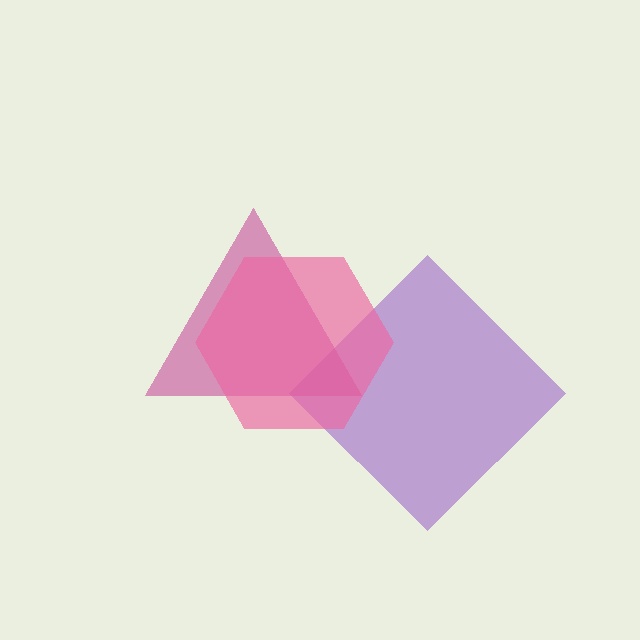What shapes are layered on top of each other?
The layered shapes are: a purple diamond, a magenta triangle, a pink hexagon.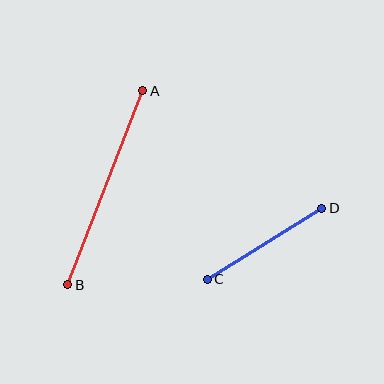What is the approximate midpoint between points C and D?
The midpoint is at approximately (264, 244) pixels.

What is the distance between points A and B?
The distance is approximately 208 pixels.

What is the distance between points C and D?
The distance is approximately 135 pixels.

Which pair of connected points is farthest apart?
Points A and B are farthest apart.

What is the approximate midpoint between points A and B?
The midpoint is at approximately (105, 188) pixels.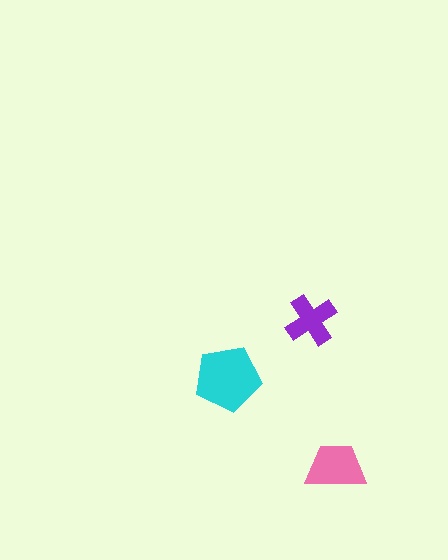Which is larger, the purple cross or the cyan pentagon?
The cyan pentagon.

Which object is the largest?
The cyan pentagon.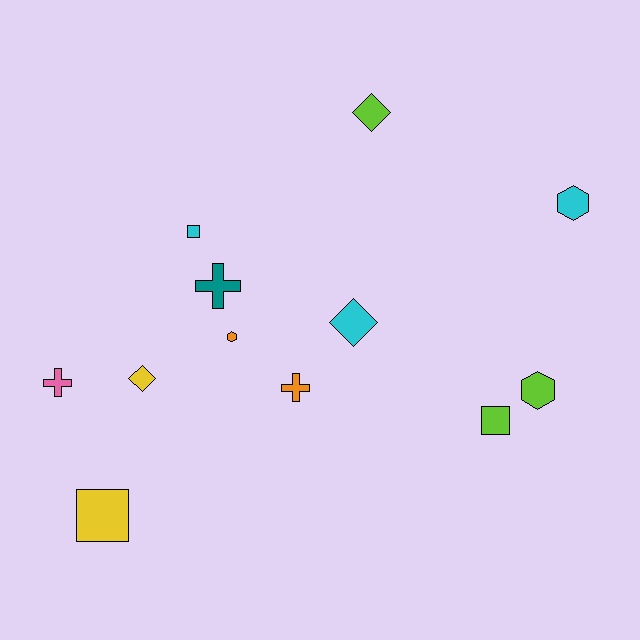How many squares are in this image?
There are 3 squares.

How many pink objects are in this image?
There is 1 pink object.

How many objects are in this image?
There are 12 objects.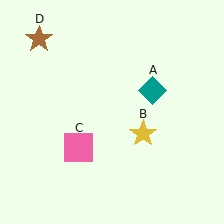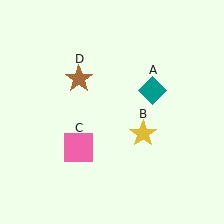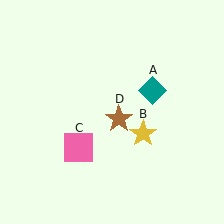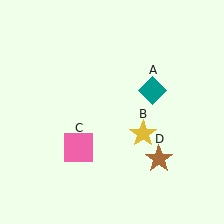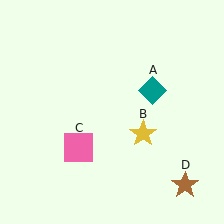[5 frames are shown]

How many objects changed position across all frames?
1 object changed position: brown star (object D).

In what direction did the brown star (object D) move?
The brown star (object D) moved down and to the right.